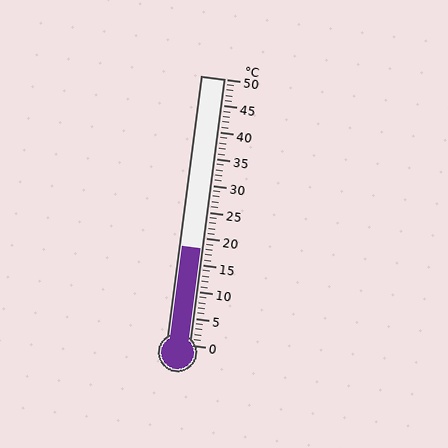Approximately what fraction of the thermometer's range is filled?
The thermometer is filled to approximately 35% of its range.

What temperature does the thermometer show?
The thermometer shows approximately 18°C.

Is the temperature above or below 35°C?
The temperature is below 35°C.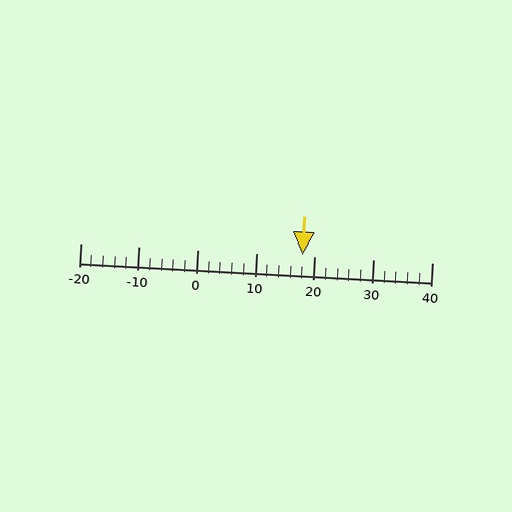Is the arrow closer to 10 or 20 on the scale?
The arrow is closer to 20.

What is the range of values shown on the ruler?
The ruler shows values from -20 to 40.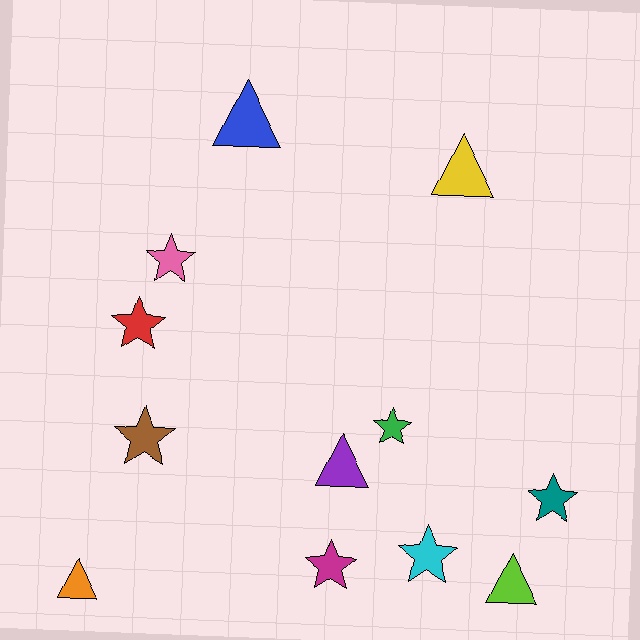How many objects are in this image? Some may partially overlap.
There are 12 objects.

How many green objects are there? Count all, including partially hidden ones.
There is 1 green object.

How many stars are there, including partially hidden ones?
There are 7 stars.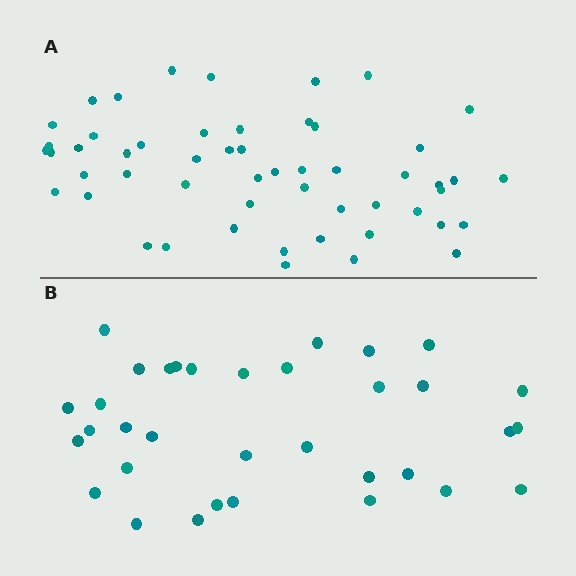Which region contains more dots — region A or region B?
Region A (the top region) has more dots.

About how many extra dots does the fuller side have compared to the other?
Region A has approximately 20 more dots than region B.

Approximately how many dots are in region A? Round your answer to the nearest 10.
About 50 dots. (The exact count is 53, which rounds to 50.)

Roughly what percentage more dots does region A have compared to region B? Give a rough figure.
About 55% more.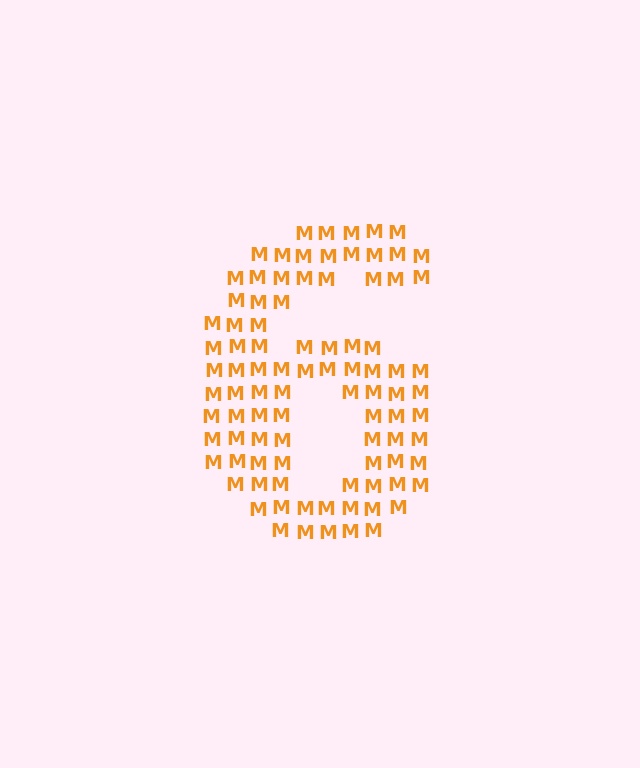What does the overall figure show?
The overall figure shows the digit 6.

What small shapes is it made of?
It is made of small letter M's.